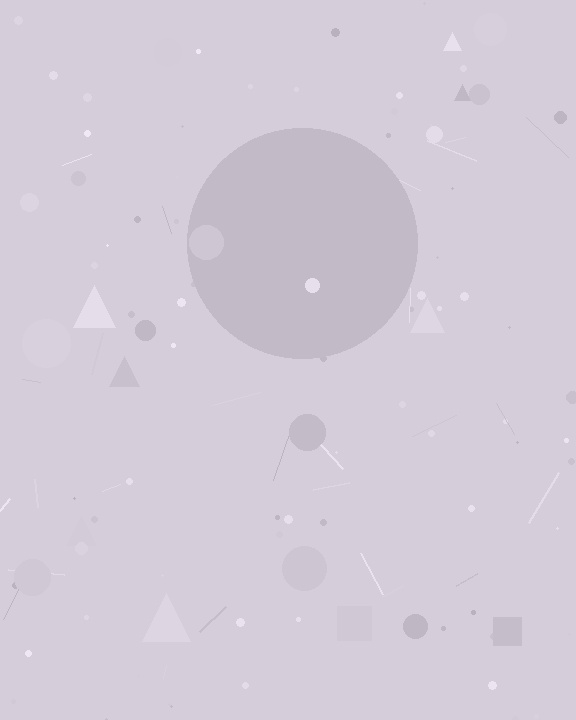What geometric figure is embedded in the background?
A circle is embedded in the background.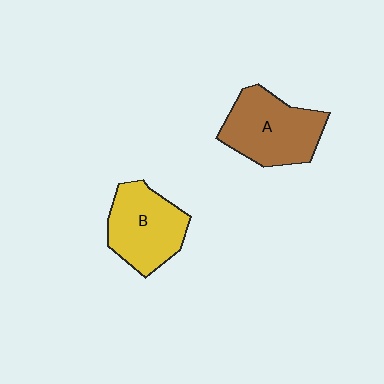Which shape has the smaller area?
Shape B (yellow).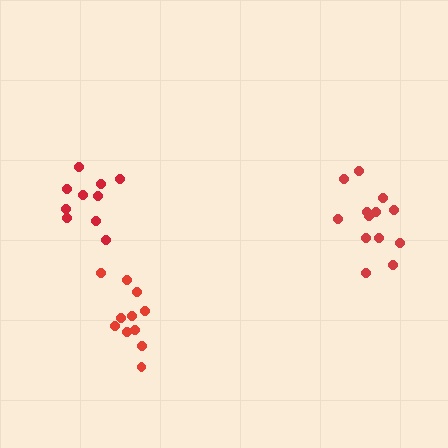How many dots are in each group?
Group 1: 13 dots, Group 2: 11 dots, Group 3: 10 dots (34 total).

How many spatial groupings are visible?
There are 3 spatial groupings.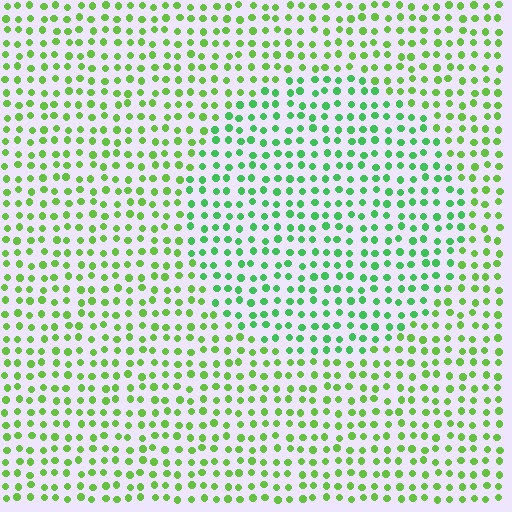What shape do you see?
I see a circle.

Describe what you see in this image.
The image is filled with small lime elements in a uniform arrangement. A circle-shaped region is visible where the elements are tinted to a slightly different hue, forming a subtle color boundary.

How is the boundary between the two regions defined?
The boundary is defined purely by a slight shift in hue (about 29 degrees). Spacing, size, and orientation are identical on both sides.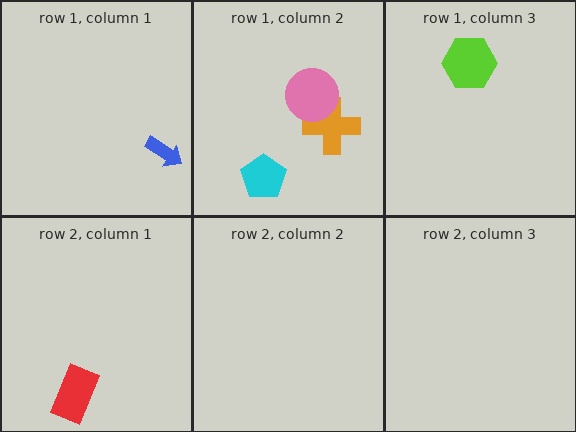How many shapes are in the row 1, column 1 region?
1.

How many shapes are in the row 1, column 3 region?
1.